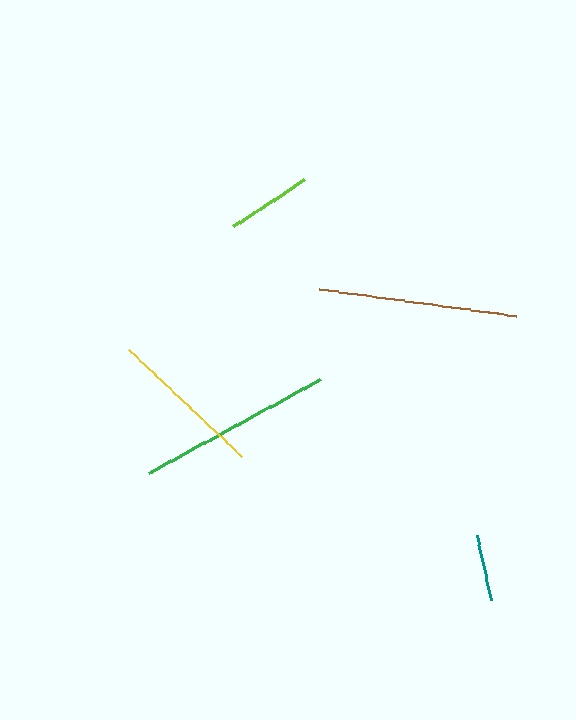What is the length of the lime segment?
The lime segment is approximately 86 pixels long.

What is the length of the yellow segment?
The yellow segment is approximately 156 pixels long.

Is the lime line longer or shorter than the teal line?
The lime line is longer than the teal line.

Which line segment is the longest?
The brown line is the longest at approximately 199 pixels.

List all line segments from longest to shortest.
From longest to shortest: brown, green, yellow, lime, teal.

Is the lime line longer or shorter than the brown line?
The brown line is longer than the lime line.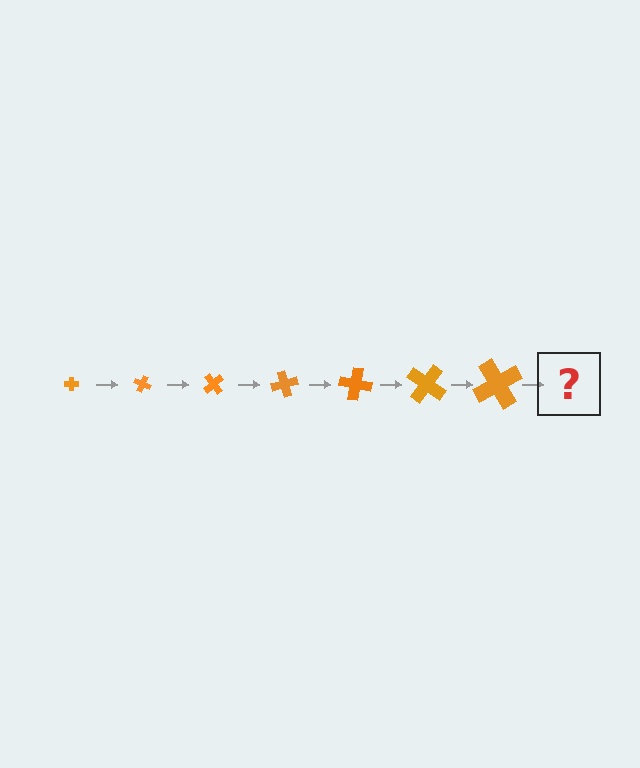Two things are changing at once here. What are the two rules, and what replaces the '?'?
The two rules are that the cross grows larger each step and it rotates 25 degrees each step. The '?' should be a cross, larger than the previous one and rotated 175 degrees from the start.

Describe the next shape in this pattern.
It should be a cross, larger than the previous one and rotated 175 degrees from the start.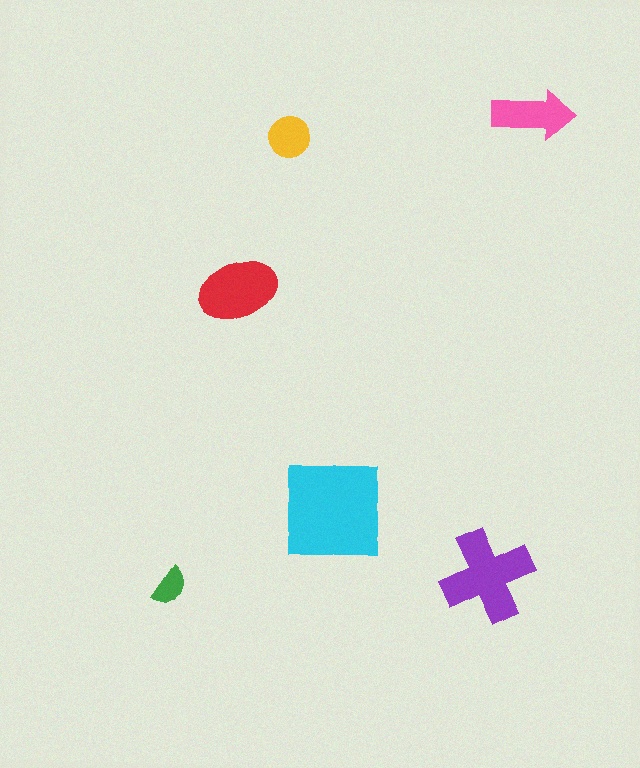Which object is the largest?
The cyan square.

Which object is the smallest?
The green semicircle.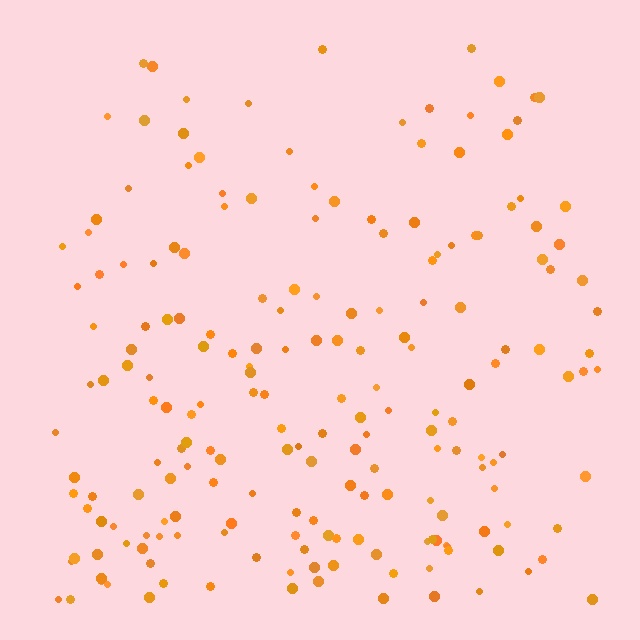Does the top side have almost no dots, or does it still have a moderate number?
Still a moderate number, just noticeably fewer than the bottom.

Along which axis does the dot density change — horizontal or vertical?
Vertical.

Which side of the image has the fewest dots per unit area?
The top.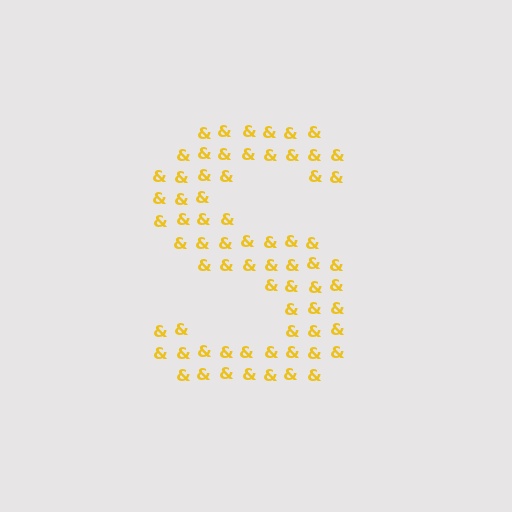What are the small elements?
The small elements are ampersands.